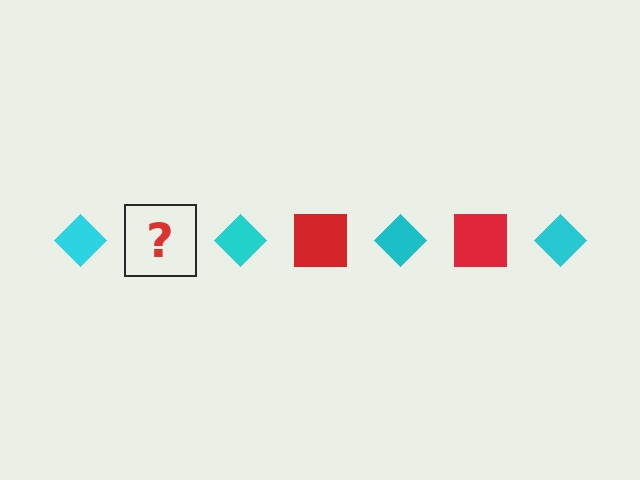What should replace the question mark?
The question mark should be replaced with a red square.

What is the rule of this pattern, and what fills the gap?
The rule is that the pattern alternates between cyan diamond and red square. The gap should be filled with a red square.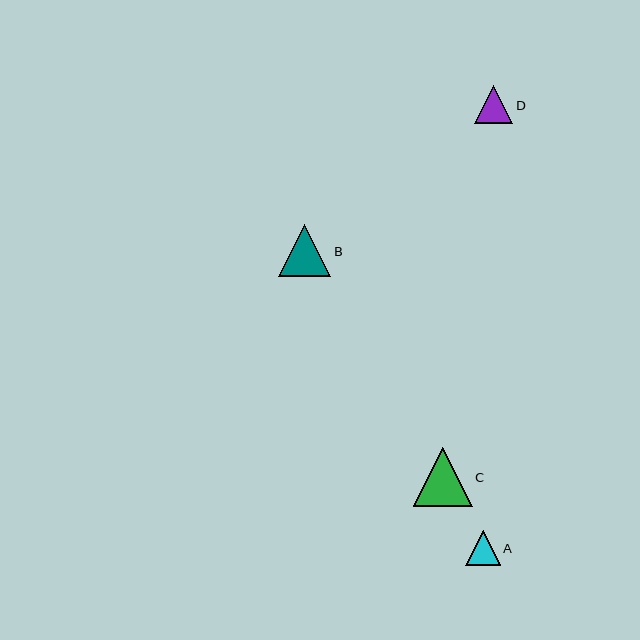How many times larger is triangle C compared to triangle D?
Triangle C is approximately 1.5 times the size of triangle D.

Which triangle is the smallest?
Triangle A is the smallest with a size of approximately 35 pixels.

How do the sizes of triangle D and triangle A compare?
Triangle D and triangle A are approximately the same size.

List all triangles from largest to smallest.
From largest to smallest: C, B, D, A.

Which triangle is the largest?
Triangle C is the largest with a size of approximately 59 pixels.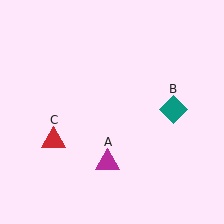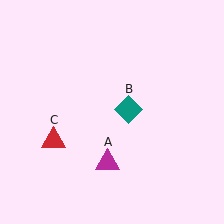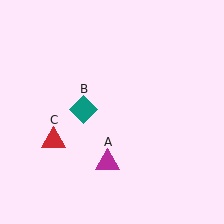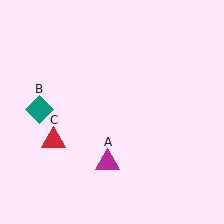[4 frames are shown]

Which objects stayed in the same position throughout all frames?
Magenta triangle (object A) and red triangle (object C) remained stationary.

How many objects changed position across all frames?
1 object changed position: teal diamond (object B).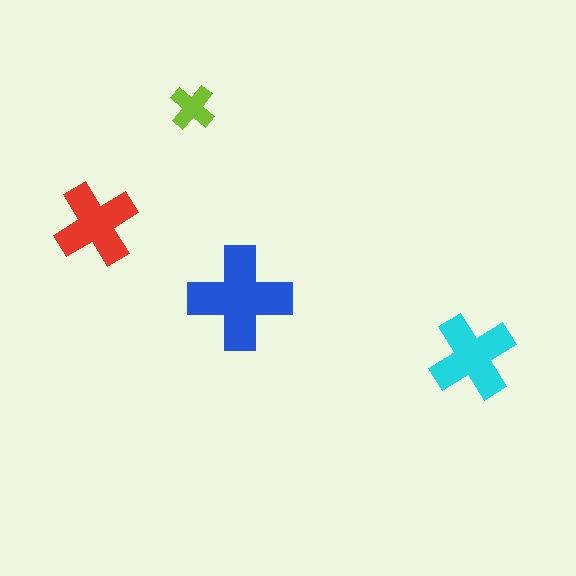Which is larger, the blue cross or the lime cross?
The blue one.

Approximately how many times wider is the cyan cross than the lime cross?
About 2 times wider.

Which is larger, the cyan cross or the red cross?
The cyan one.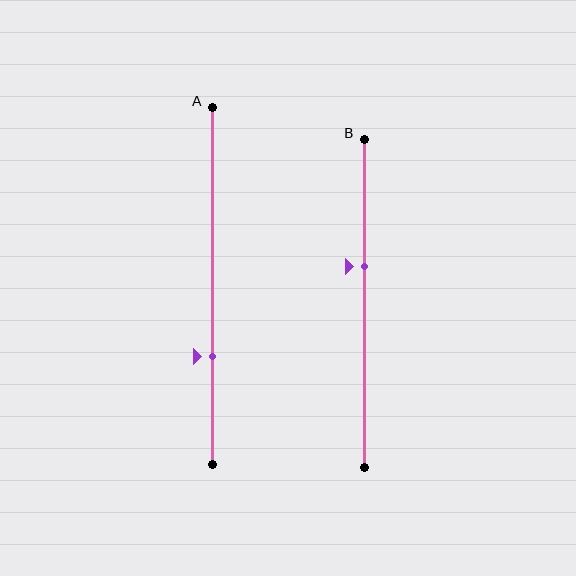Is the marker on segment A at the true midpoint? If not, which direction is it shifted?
No, the marker on segment A is shifted downward by about 20% of the segment length.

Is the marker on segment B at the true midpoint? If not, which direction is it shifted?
No, the marker on segment B is shifted upward by about 11% of the segment length.